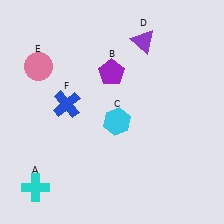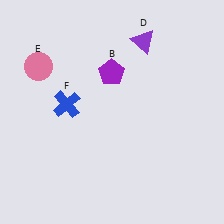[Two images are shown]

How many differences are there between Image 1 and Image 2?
There are 2 differences between the two images.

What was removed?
The cyan hexagon (C), the cyan cross (A) were removed in Image 2.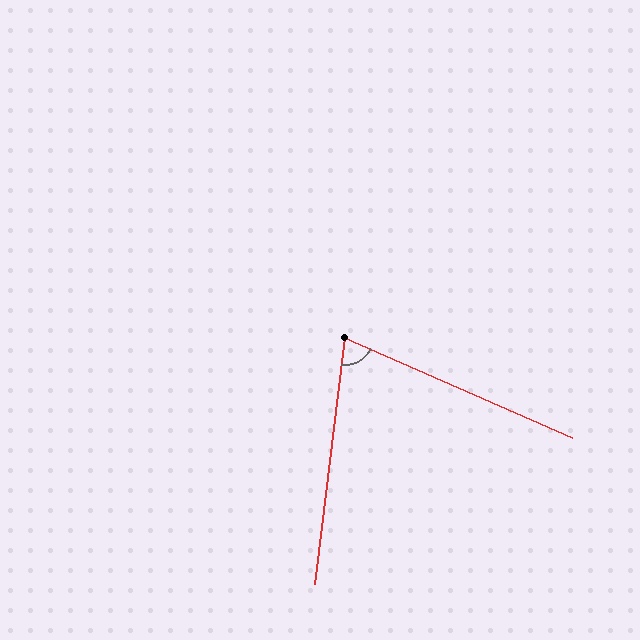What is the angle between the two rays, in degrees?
Approximately 73 degrees.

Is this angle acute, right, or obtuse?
It is acute.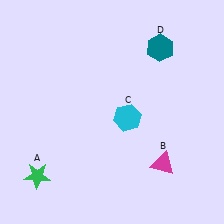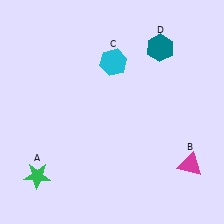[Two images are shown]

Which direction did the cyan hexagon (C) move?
The cyan hexagon (C) moved up.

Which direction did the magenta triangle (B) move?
The magenta triangle (B) moved right.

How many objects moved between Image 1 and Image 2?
2 objects moved between the two images.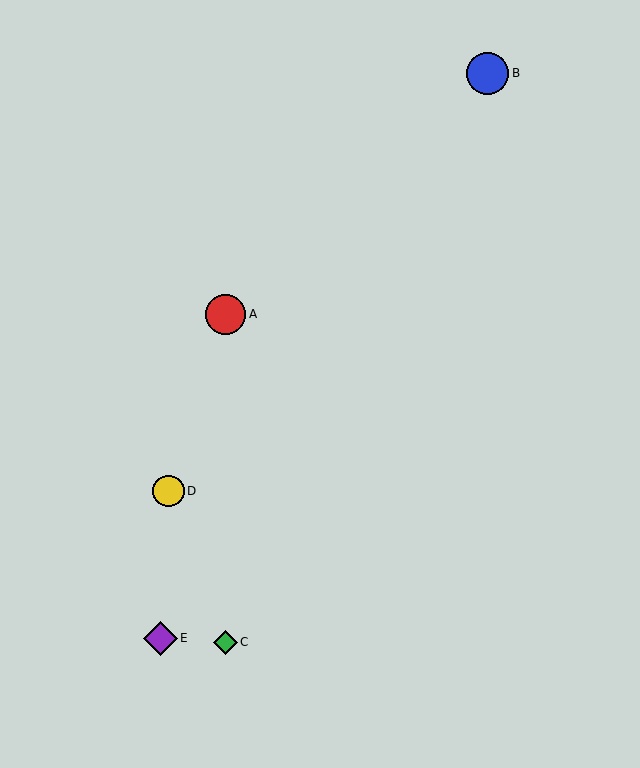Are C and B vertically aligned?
No, C is at x≈226 and B is at x≈488.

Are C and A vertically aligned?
Yes, both are at x≈226.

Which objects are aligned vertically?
Objects A, C are aligned vertically.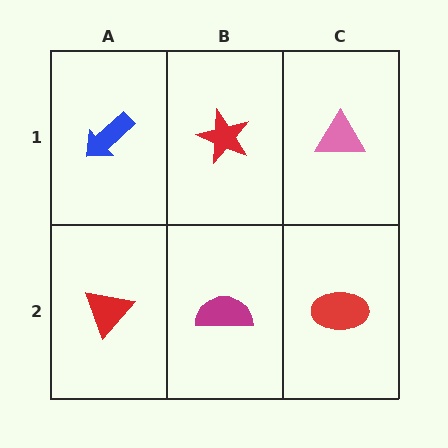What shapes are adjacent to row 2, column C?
A pink triangle (row 1, column C), a magenta semicircle (row 2, column B).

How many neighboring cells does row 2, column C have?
2.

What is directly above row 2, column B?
A red star.